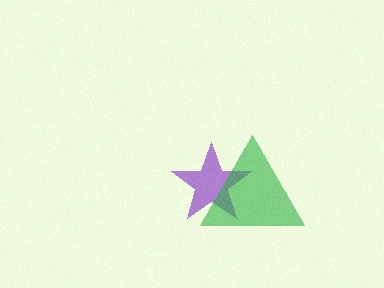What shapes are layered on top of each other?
The layered shapes are: a purple star, a green triangle.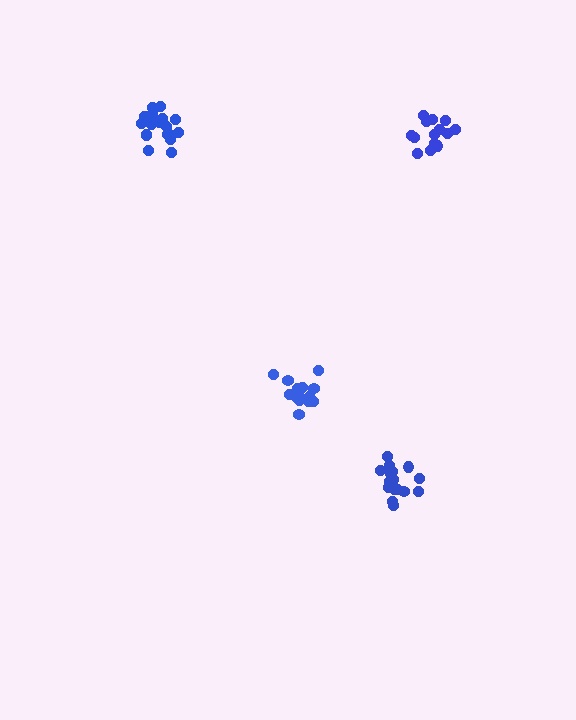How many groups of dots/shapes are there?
There are 4 groups.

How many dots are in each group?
Group 1: 15 dots, Group 2: 19 dots, Group 3: 14 dots, Group 4: 18 dots (66 total).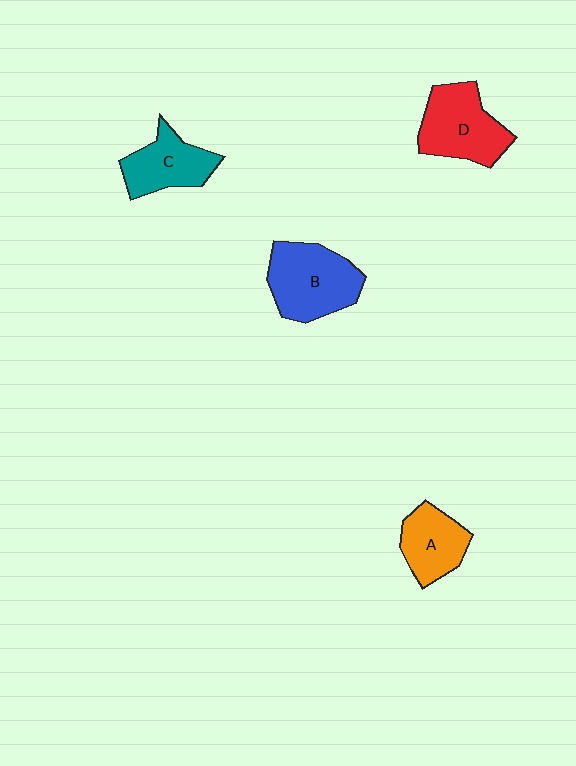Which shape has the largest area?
Shape B (blue).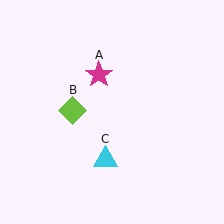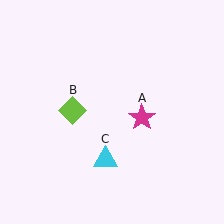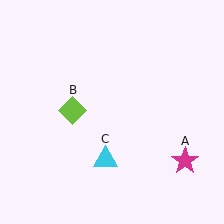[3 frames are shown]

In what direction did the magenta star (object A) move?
The magenta star (object A) moved down and to the right.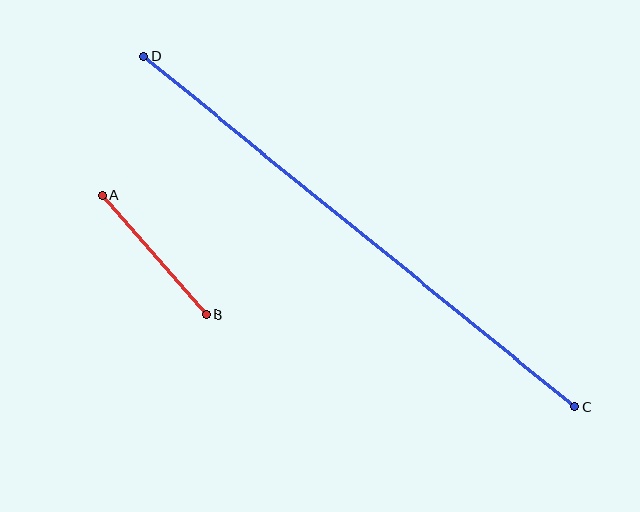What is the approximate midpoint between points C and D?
The midpoint is at approximately (359, 232) pixels.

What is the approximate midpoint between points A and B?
The midpoint is at approximately (154, 255) pixels.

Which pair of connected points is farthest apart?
Points C and D are farthest apart.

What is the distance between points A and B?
The distance is approximately 158 pixels.